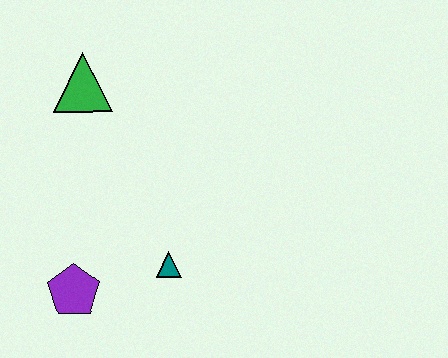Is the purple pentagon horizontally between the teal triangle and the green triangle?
No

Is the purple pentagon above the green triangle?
No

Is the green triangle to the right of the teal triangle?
No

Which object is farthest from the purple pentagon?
The green triangle is farthest from the purple pentagon.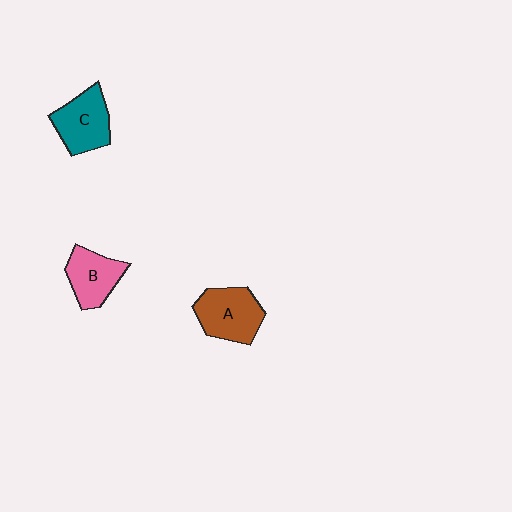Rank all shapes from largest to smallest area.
From largest to smallest: A (brown), C (teal), B (pink).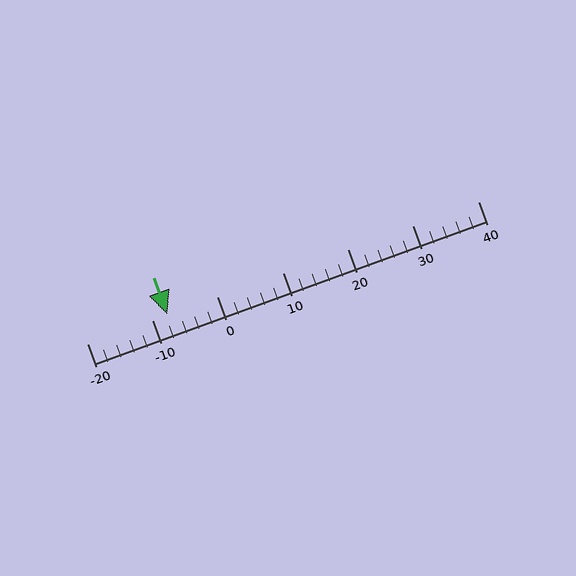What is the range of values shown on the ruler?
The ruler shows values from -20 to 40.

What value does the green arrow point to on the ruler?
The green arrow points to approximately -8.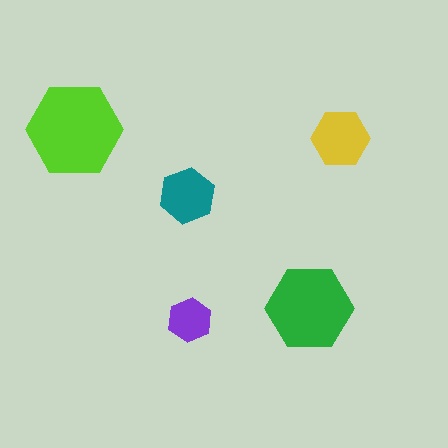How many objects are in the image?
There are 5 objects in the image.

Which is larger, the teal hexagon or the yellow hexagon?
The yellow one.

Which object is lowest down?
The purple hexagon is bottommost.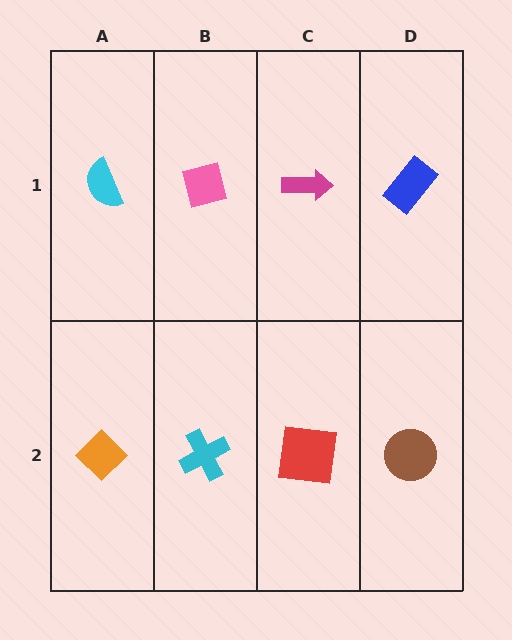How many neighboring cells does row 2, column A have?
2.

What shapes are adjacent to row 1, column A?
An orange diamond (row 2, column A), a pink square (row 1, column B).